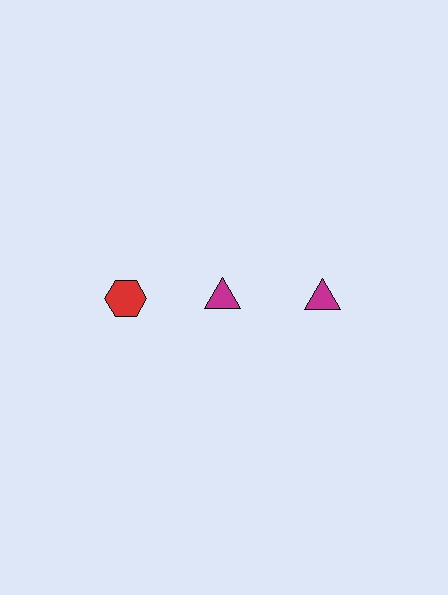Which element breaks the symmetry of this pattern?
The red hexagon in the top row, leftmost column breaks the symmetry. All other shapes are magenta triangles.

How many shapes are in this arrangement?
There are 3 shapes arranged in a grid pattern.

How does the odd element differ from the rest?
It differs in both color (red instead of magenta) and shape (hexagon instead of triangle).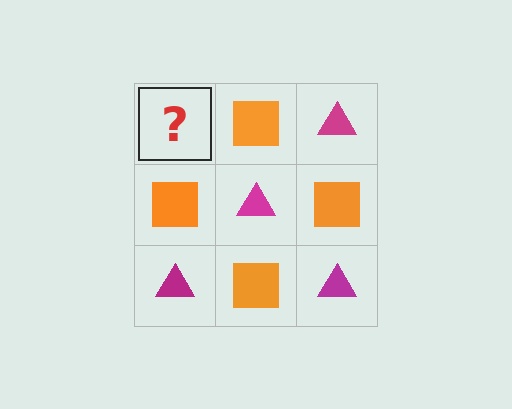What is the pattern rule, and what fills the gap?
The rule is that it alternates magenta triangle and orange square in a checkerboard pattern. The gap should be filled with a magenta triangle.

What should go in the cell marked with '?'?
The missing cell should contain a magenta triangle.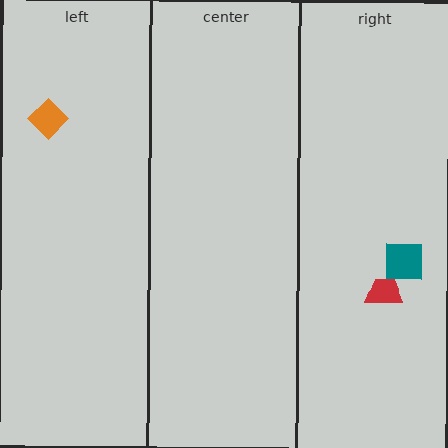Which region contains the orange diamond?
The left region.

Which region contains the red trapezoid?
The right region.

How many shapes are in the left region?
1.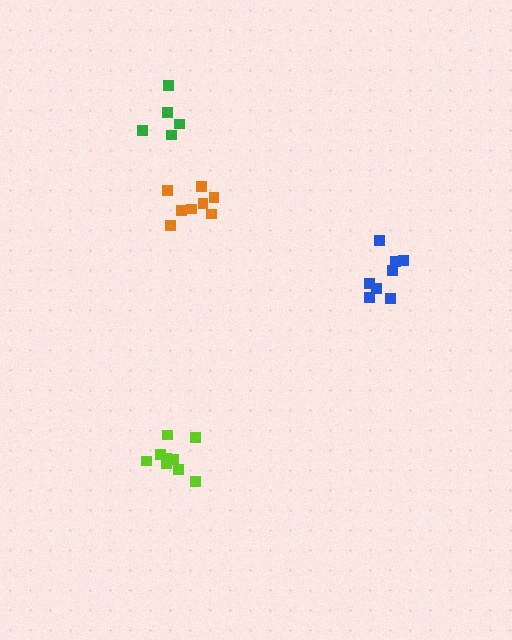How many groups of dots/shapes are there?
There are 4 groups.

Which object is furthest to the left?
The green cluster is leftmost.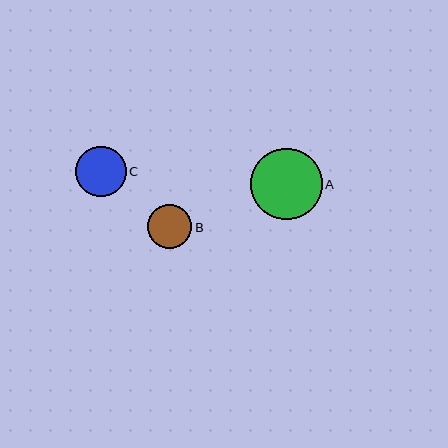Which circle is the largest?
Circle A is the largest with a size of approximately 72 pixels.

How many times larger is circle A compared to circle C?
Circle A is approximately 1.4 times the size of circle C.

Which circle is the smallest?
Circle B is the smallest with a size of approximately 44 pixels.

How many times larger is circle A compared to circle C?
Circle A is approximately 1.4 times the size of circle C.